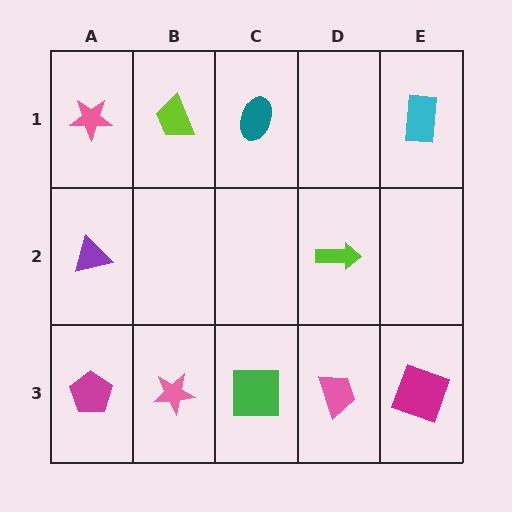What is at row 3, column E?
A magenta square.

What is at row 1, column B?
A lime trapezoid.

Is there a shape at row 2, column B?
No, that cell is empty.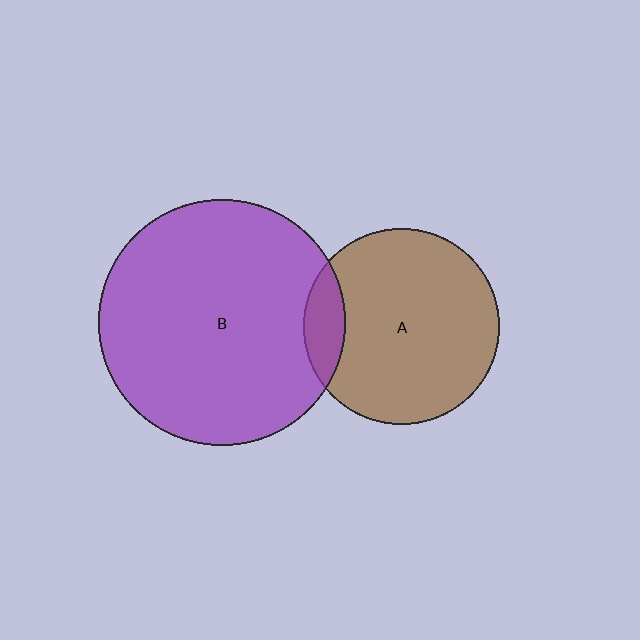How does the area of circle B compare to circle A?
Approximately 1.6 times.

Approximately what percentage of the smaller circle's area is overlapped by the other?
Approximately 10%.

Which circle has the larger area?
Circle B (purple).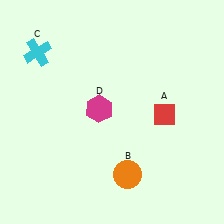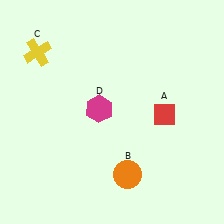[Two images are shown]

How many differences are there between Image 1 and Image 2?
There is 1 difference between the two images.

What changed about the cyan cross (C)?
In Image 1, C is cyan. In Image 2, it changed to yellow.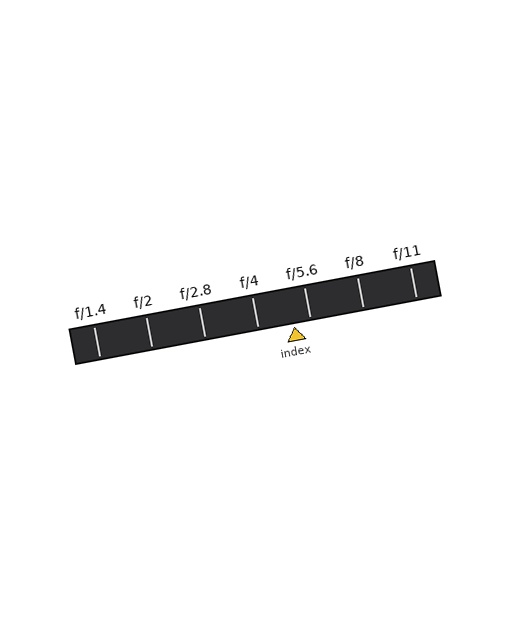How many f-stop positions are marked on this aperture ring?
There are 7 f-stop positions marked.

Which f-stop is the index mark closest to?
The index mark is closest to f/5.6.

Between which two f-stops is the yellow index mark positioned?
The index mark is between f/4 and f/5.6.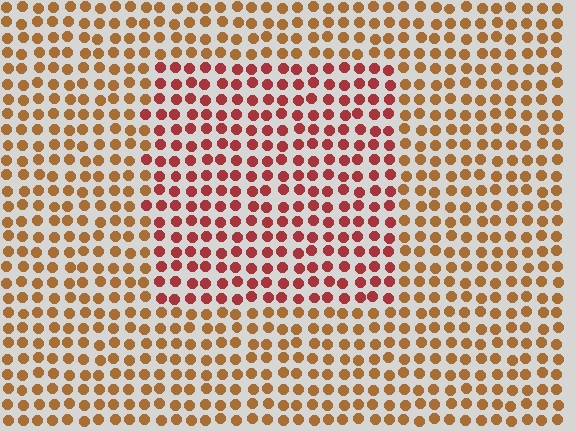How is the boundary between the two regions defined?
The boundary is defined purely by a slight shift in hue (about 35 degrees). Spacing, size, and orientation are identical on both sides.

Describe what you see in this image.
The image is filled with small brown elements in a uniform arrangement. A rectangle-shaped region is visible where the elements are tinted to a slightly different hue, forming a subtle color boundary.